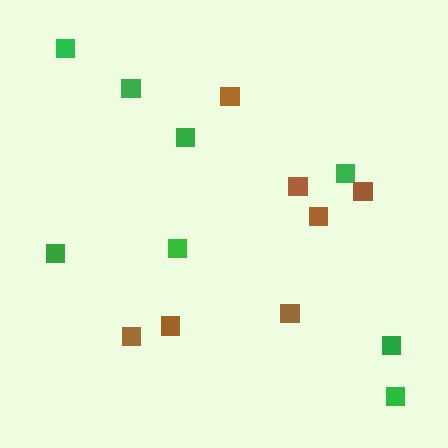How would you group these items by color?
There are 2 groups: one group of green squares (8) and one group of brown squares (7).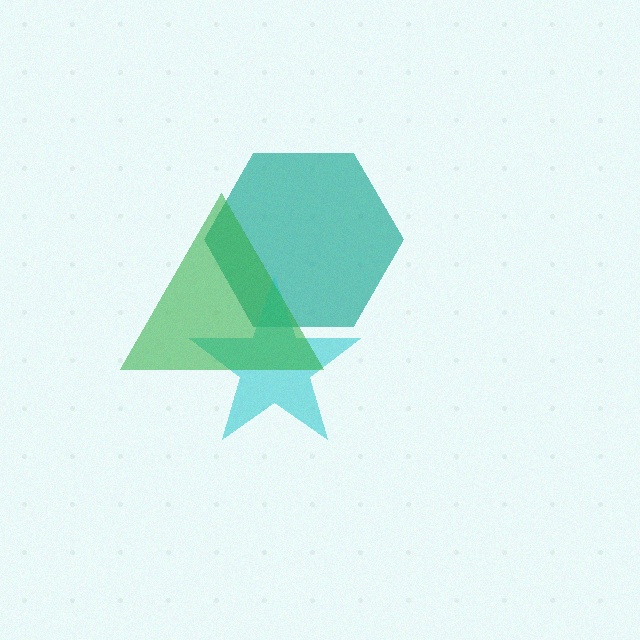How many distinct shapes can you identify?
There are 3 distinct shapes: a teal hexagon, a cyan star, a green triangle.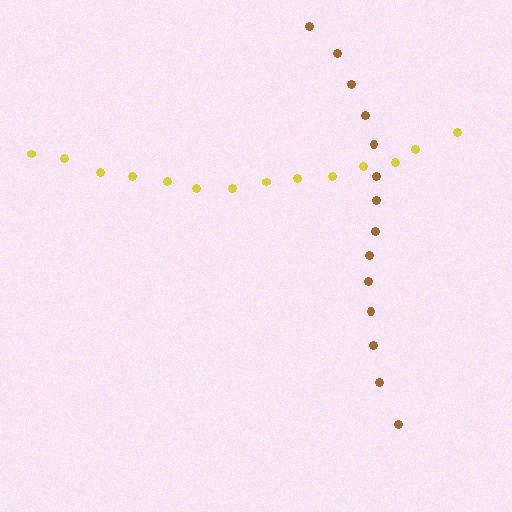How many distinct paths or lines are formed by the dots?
There are 2 distinct paths.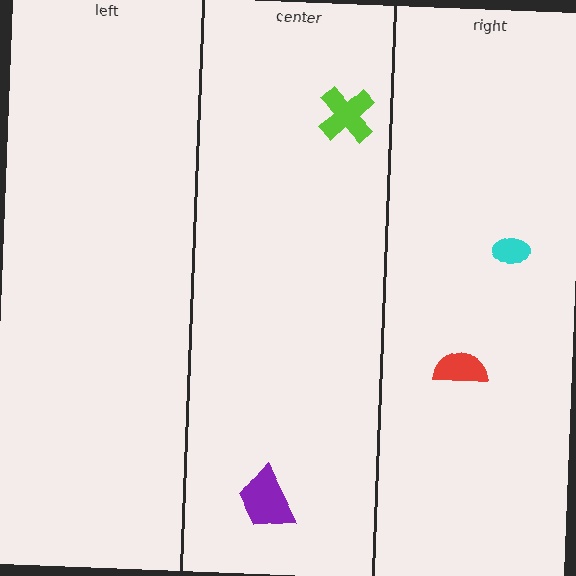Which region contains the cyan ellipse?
The right region.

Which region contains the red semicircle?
The right region.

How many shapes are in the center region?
2.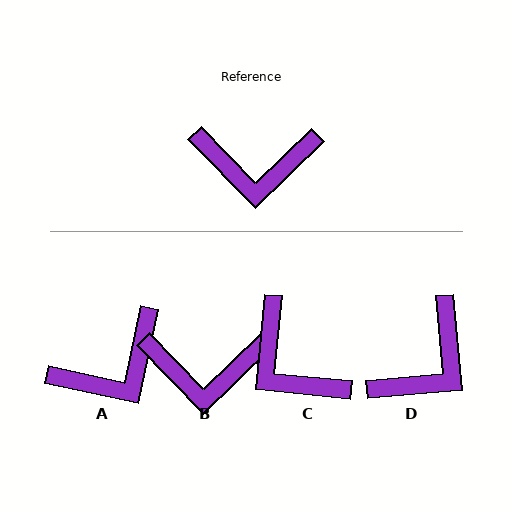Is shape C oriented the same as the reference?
No, it is off by about 50 degrees.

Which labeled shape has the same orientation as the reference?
B.